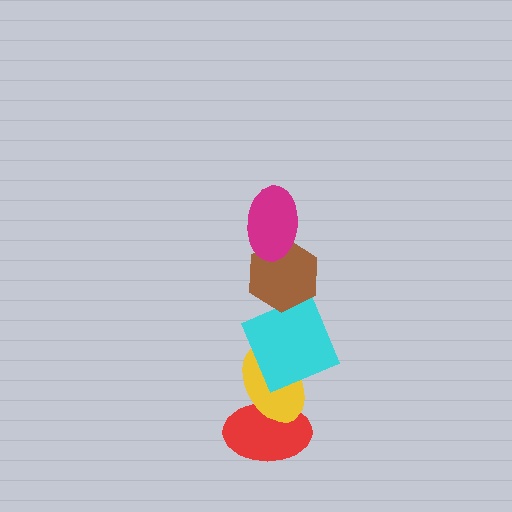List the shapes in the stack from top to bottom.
From top to bottom: the magenta ellipse, the brown hexagon, the cyan square, the yellow ellipse, the red ellipse.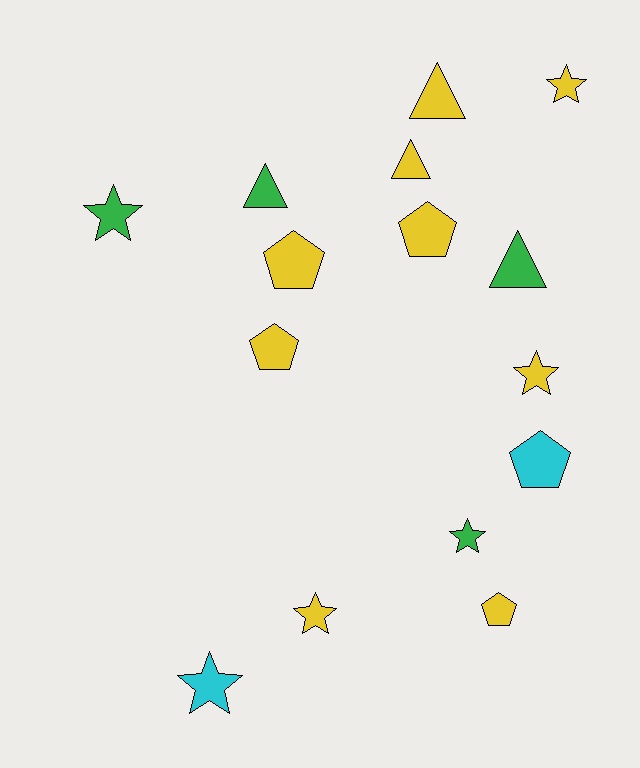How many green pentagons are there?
There are no green pentagons.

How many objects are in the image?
There are 15 objects.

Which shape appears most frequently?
Star, with 6 objects.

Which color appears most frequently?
Yellow, with 9 objects.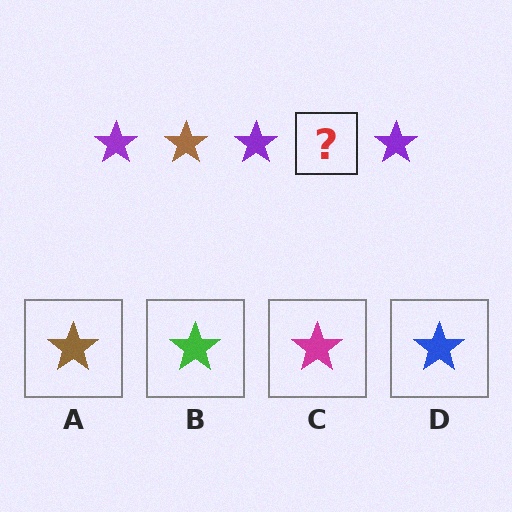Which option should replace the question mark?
Option A.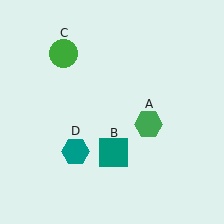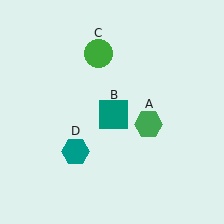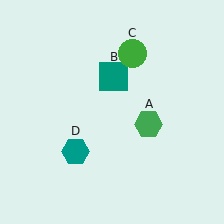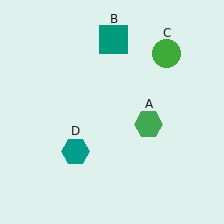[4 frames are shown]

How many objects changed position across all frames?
2 objects changed position: teal square (object B), green circle (object C).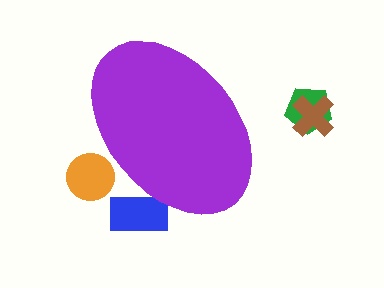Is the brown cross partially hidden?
No, the brown cross is fully visible.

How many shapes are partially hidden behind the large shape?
2 shapes are partially hidden.